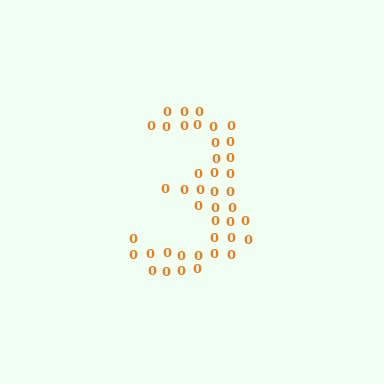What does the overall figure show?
The overall figure shows the digit 3.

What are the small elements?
The small elements are digit 0's.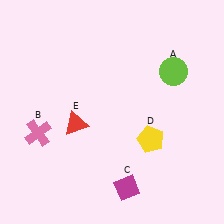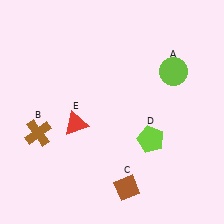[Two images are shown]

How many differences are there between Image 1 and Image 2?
There are 3 differences between the two images.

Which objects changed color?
B changed from pink to brown. C changed from magenta to brown. D changed from yellow to lime.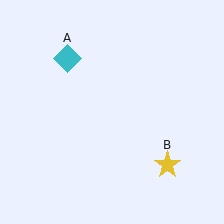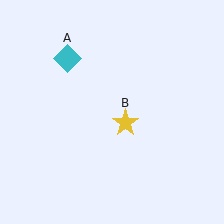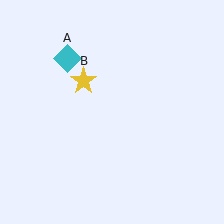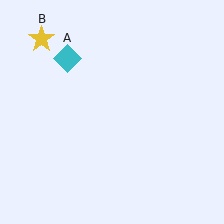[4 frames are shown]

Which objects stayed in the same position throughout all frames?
Cyan diamond (object A) remained stationary.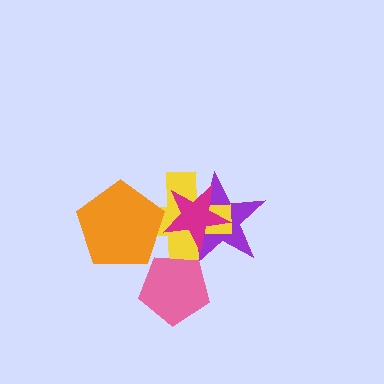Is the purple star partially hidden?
Yes, it is partially covered by another shape.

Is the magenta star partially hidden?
No, no other shape covers it.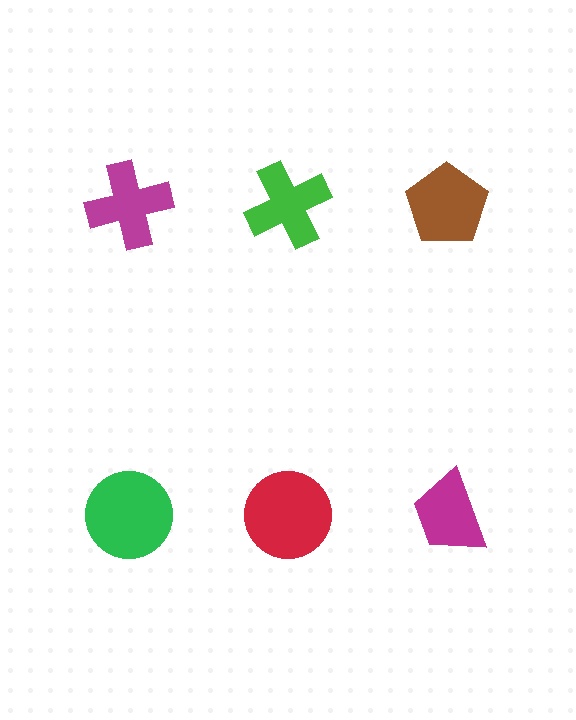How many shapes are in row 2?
3 shapes.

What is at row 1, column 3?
A brown pentagon.